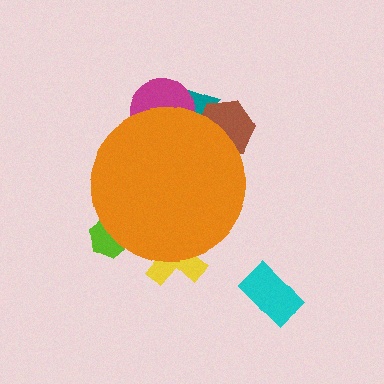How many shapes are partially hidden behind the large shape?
5 shapes are partially hidden.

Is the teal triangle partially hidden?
Yes, the teal triangle is partially hidden behind the orange circle.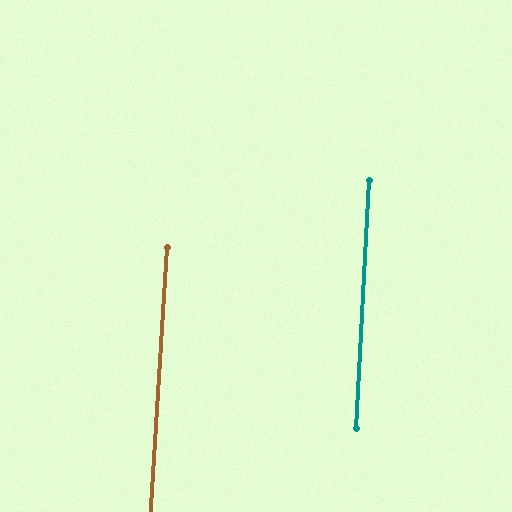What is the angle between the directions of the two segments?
Approximately 0 degrees.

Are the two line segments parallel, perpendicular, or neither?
Parallel — their directions differ by only 0.4°.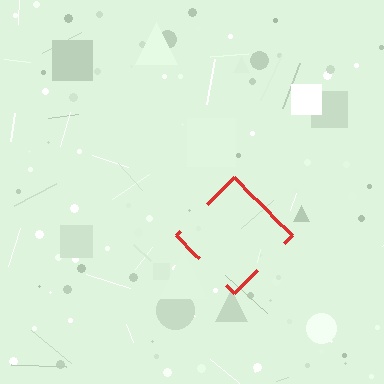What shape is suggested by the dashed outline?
The dashed outline suggests a diamond.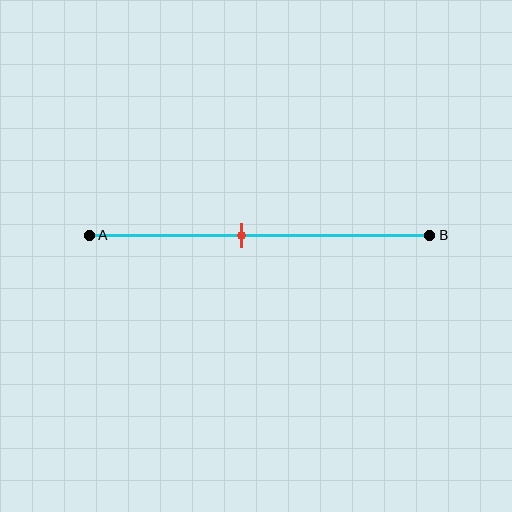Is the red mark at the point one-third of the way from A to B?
No, the mark is at about 45% from A, not at the 33% one-third point.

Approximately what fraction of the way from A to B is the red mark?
The red mark is approximately 45% of the way from A to B.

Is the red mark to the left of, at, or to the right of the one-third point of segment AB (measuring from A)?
The red mark is to the right of the one-third point of segment AB.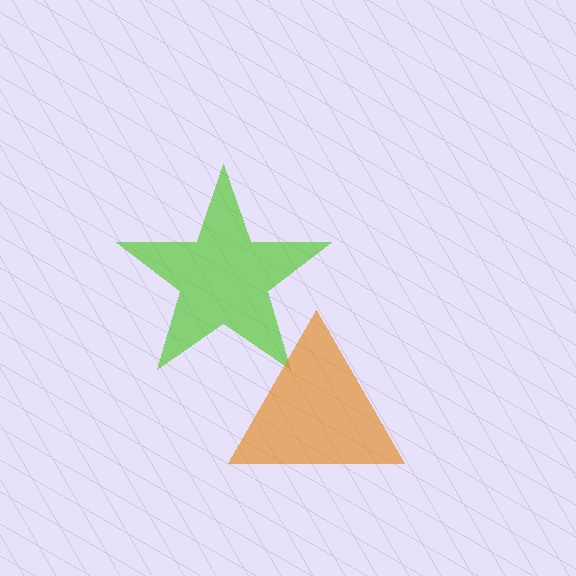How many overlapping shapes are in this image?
There are 2 overlapping shapes in the image.